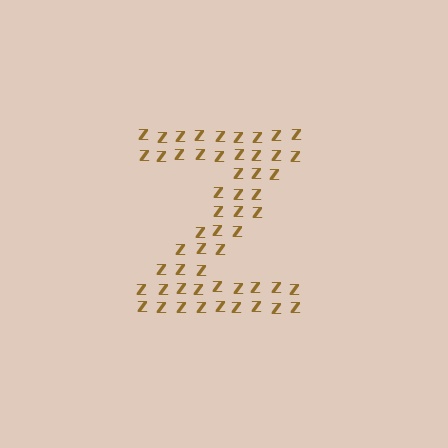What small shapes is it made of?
It is made of small letter Z's.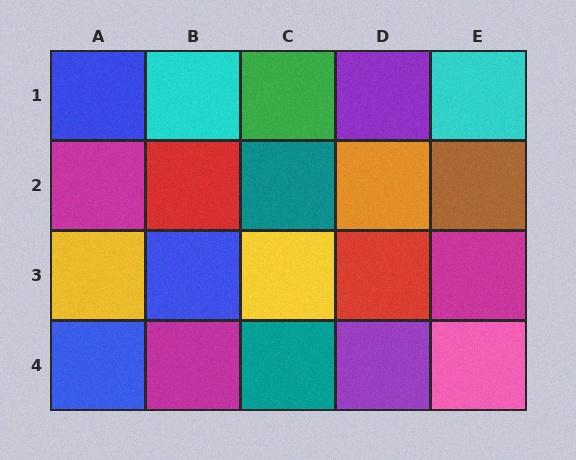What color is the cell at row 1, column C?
Green.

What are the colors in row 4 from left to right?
Blue, magenta, teal, purple, pink.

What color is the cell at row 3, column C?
Yellow.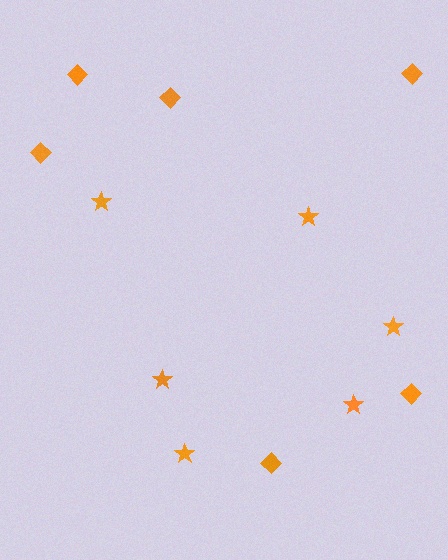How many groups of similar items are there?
There are 2 groups: one group of diamonds (6) and one group of stars (6).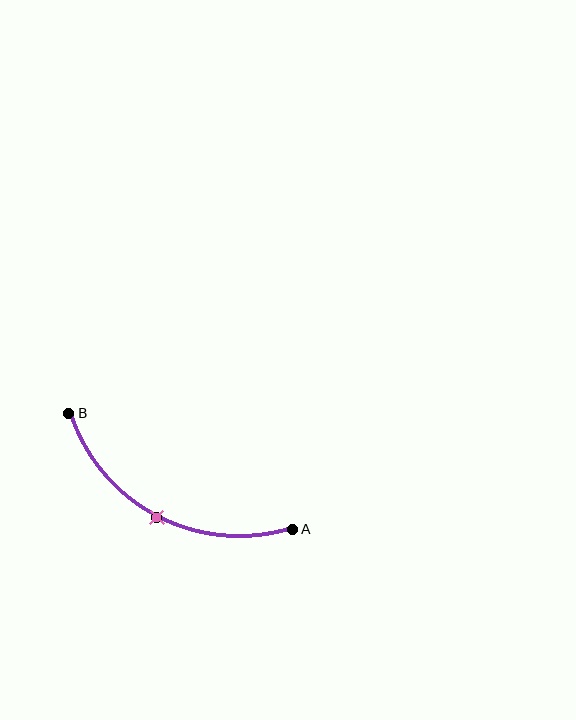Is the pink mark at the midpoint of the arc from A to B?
Yes. The pink mark lies on the arc at equal arc-length from both A and B — it is the arc midpoint.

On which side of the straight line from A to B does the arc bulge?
The arc bulges below the straight line connecting A and B.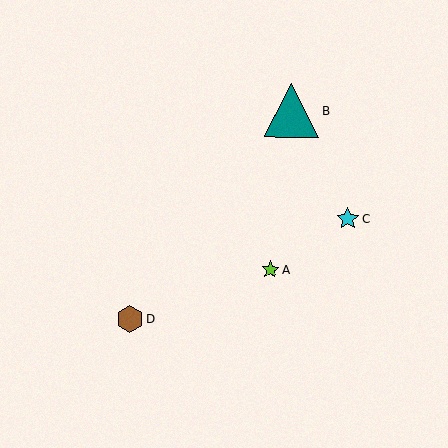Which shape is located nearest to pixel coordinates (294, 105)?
The teal triangle (labeled B) at (292, 110) is nearest to that location.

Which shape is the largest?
The teal triangle (labeled B) is the largest.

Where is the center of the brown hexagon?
The center of the brown hexagon is at (130, 319).